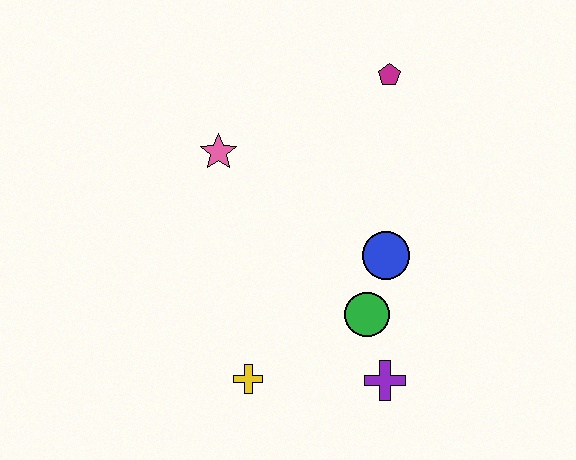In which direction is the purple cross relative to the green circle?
The purple cross is below the green circle.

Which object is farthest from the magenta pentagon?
The yellow cross is farthest from the magenta pentagon.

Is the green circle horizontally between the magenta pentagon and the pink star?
Yes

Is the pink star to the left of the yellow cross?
Yes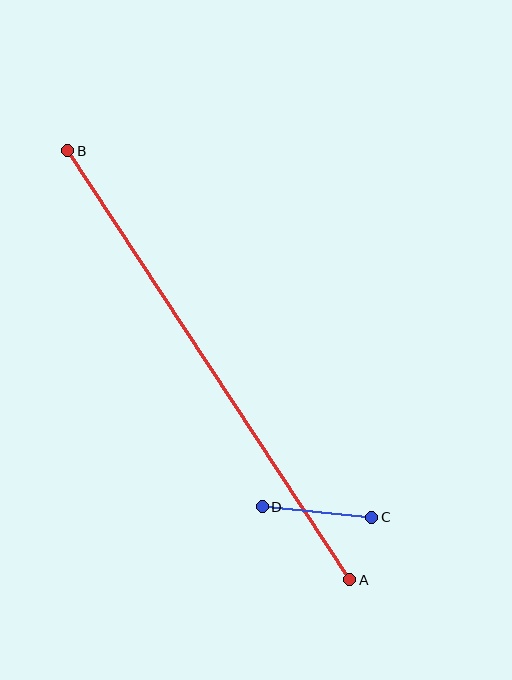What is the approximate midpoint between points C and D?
The midpoint is at approximately (317, 512) pixels.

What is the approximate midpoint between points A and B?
The midpoint is at approximately (209, 365) pixels.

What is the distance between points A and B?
The distance is approximately 514 pixels.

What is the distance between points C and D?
The distance is approximately 110 pixels.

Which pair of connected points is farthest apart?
Points A and B are farthest apart.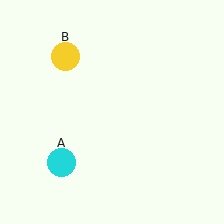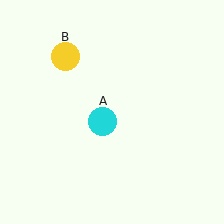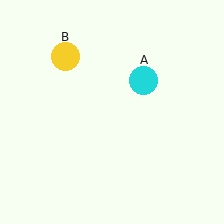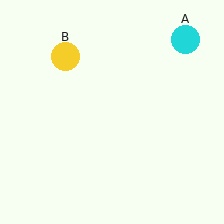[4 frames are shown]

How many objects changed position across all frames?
1 object changed position: cyan circle (object A).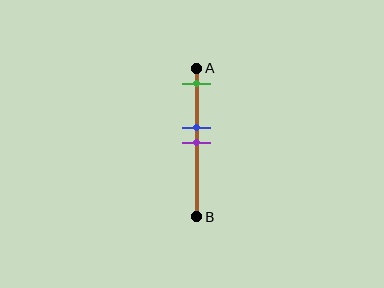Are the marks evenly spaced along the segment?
No, the marks are not evenly spaced.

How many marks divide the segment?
There are 3 marks dividing the segment.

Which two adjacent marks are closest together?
The blue and purple marks are the closest adjacent pair.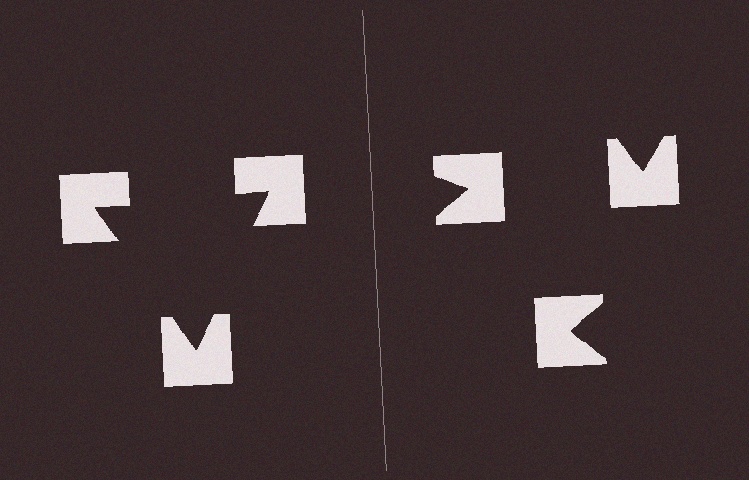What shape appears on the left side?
An illusory triangle.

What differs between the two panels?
The notched squares are positioned identically on both sides; only the wedge orientations differ. On the left they align to a triangle; on the right they are misaligned.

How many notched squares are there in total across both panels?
6 — 3 on each side.